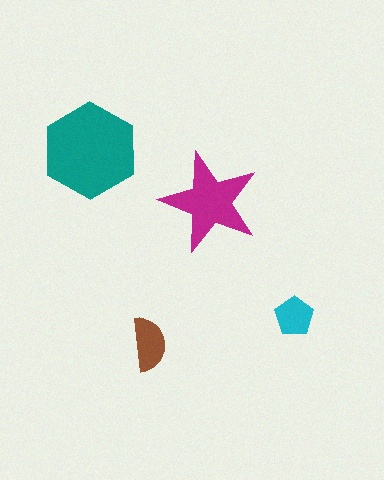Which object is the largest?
The teal hexagon.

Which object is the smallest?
The cyan pentagon.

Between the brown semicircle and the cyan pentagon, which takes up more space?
The brown semicircle.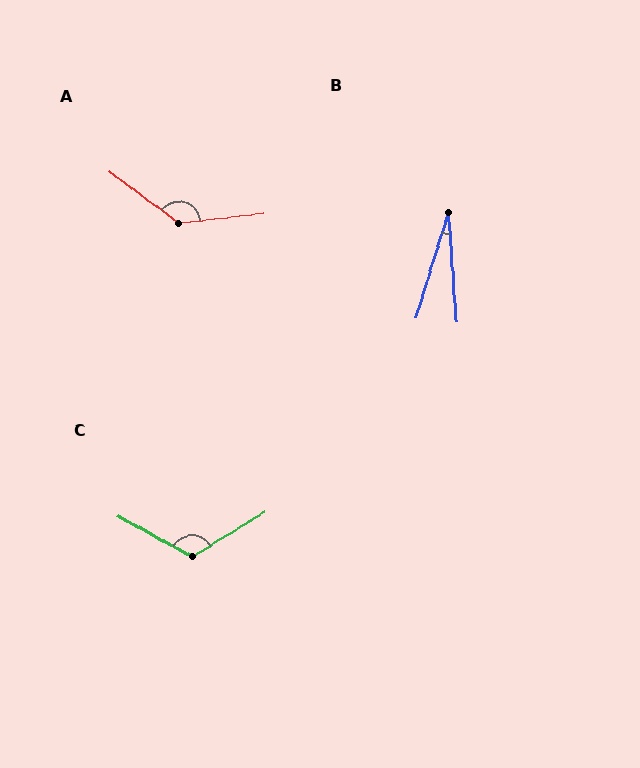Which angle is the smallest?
B, at approximately 21 degrees.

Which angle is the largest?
A, at approximately 137 degrees.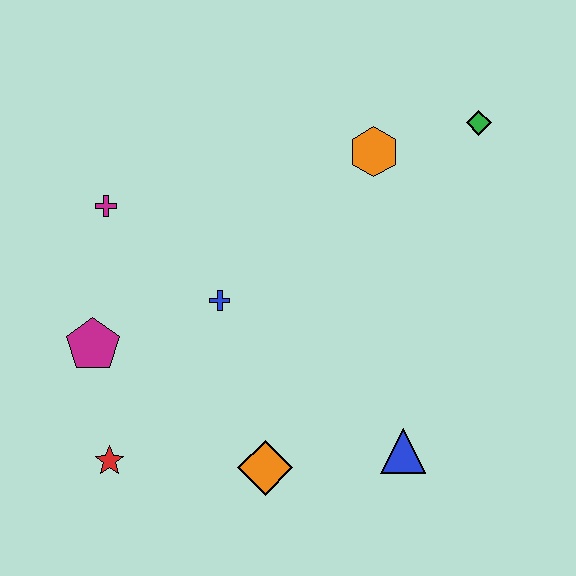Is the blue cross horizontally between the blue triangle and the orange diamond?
No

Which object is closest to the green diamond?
The orange hexagon is closest to the green diamond.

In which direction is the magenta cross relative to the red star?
The magenta cross is above the red star.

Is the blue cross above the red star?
Yes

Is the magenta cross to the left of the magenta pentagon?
No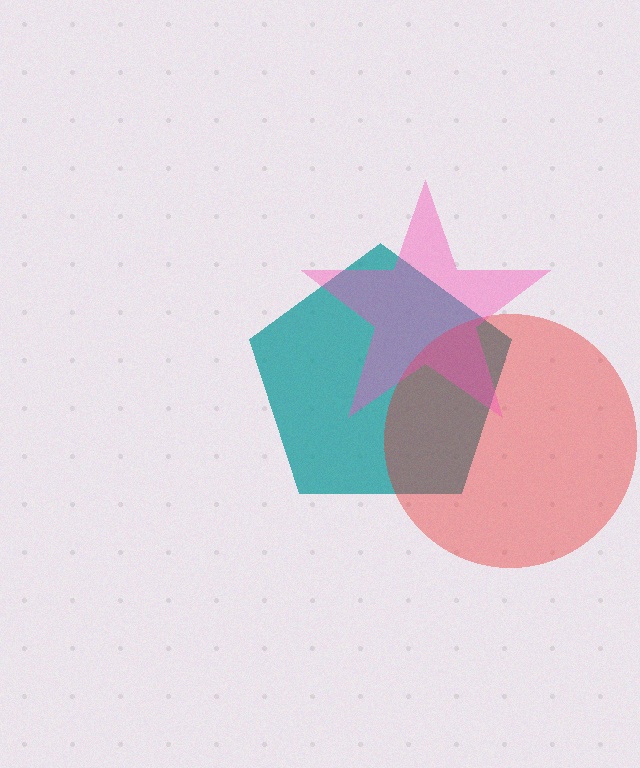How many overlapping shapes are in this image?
There are 3 overlapping shapes in the image.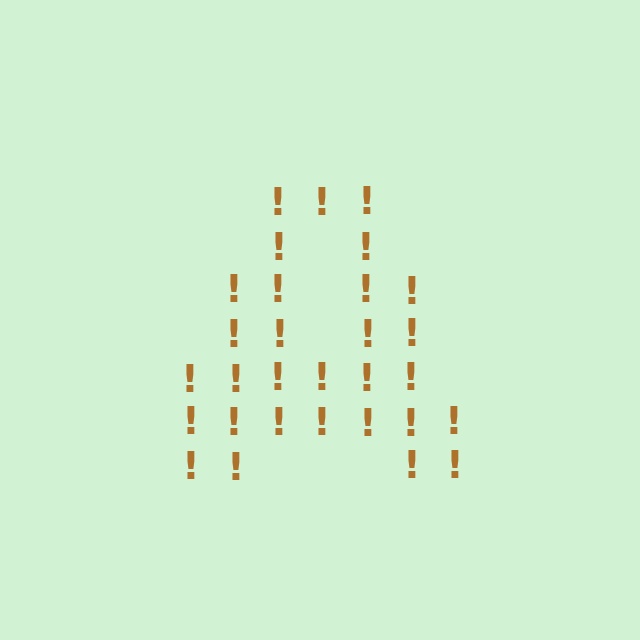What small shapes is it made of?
It is made of small exclamation marks.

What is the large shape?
The large shape is the letter A.